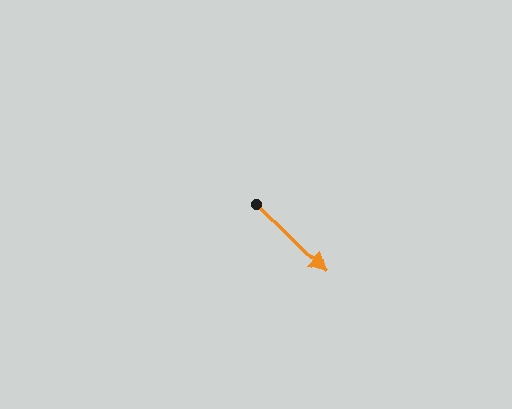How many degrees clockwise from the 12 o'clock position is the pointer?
Approximately 134 degrees.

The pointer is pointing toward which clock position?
Roughly 4 o'clock.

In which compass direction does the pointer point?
Southeast.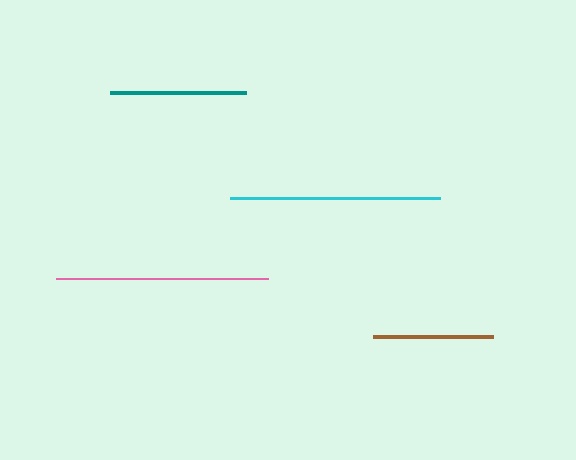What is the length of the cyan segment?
The cyan segment is approximately 209 pixels long.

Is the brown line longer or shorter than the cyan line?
The cyan line is longer than the brown line.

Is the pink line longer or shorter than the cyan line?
The pink line is longer than the cyan line.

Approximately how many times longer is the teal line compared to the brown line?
The teal line is approximately 1.1 times the length of the brown line.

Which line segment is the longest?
The pink line is the longest at approximately 212 pixels.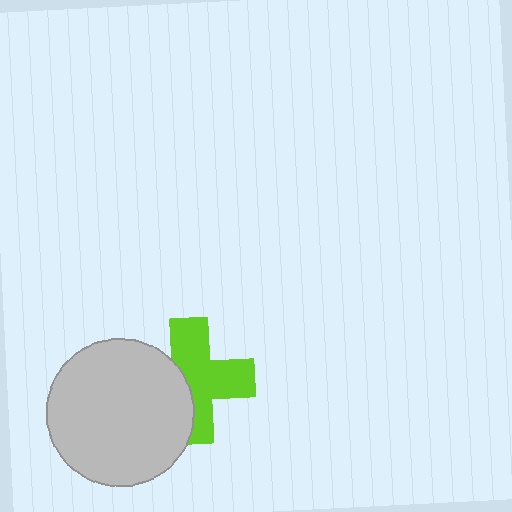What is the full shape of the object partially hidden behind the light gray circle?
The partially hidden object is a lime cross.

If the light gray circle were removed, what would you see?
You would see the complete lime cross.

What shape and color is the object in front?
The object in front is a light gray circle.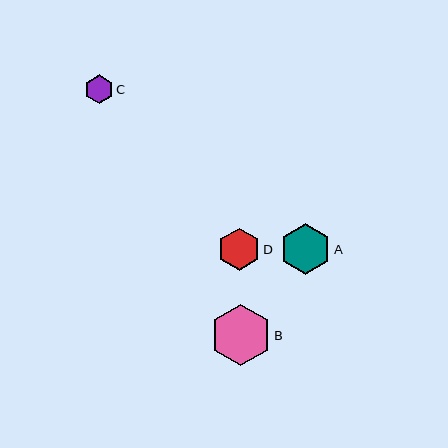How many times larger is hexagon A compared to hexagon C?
Hexagon A is approximately 1.8 times the size of hexagon C.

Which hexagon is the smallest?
Hexagon C is the smallest with a size of approximately 28 pixels.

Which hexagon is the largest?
Hexagon B is the largest with a size of approximately 61 pixels.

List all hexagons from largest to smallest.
From largest to smallest: B, A, D, C.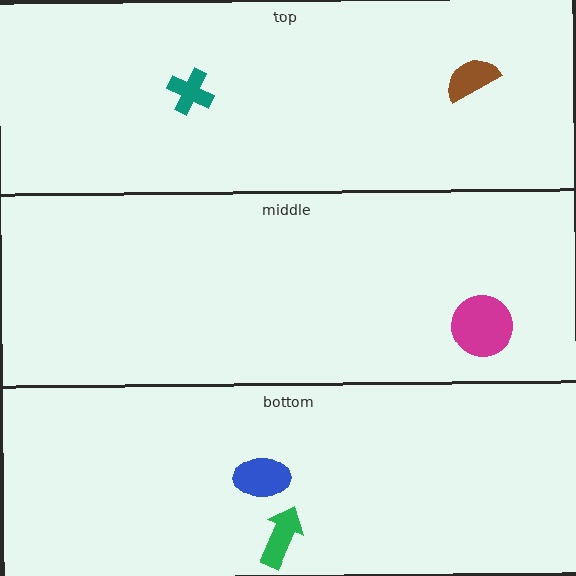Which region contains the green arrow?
The bottom region.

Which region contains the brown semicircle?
The top region.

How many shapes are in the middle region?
1.